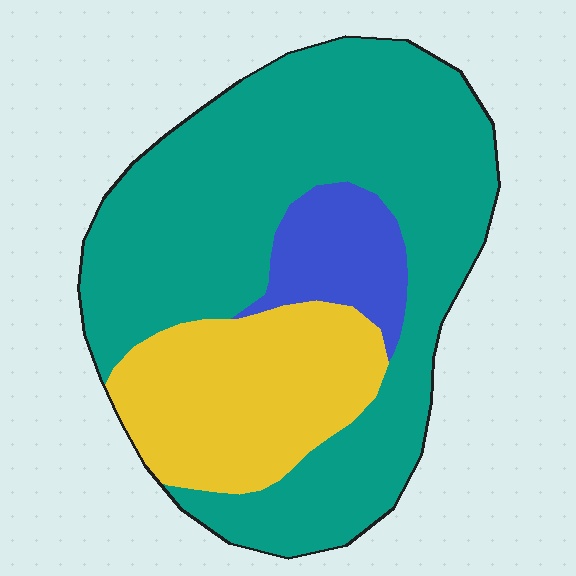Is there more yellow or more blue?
Yellow.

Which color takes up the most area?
Teal, at roughly 65%.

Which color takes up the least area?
Blue, at roughly 10%.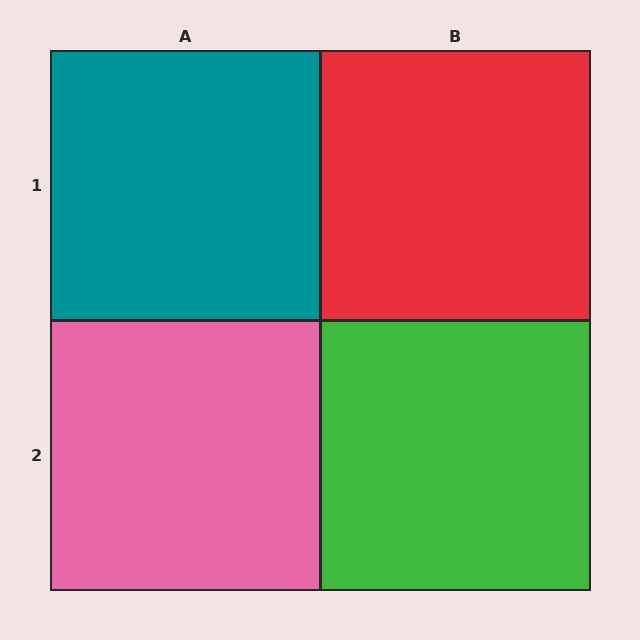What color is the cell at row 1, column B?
Red.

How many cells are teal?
1 cell is teal.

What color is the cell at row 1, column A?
Teal.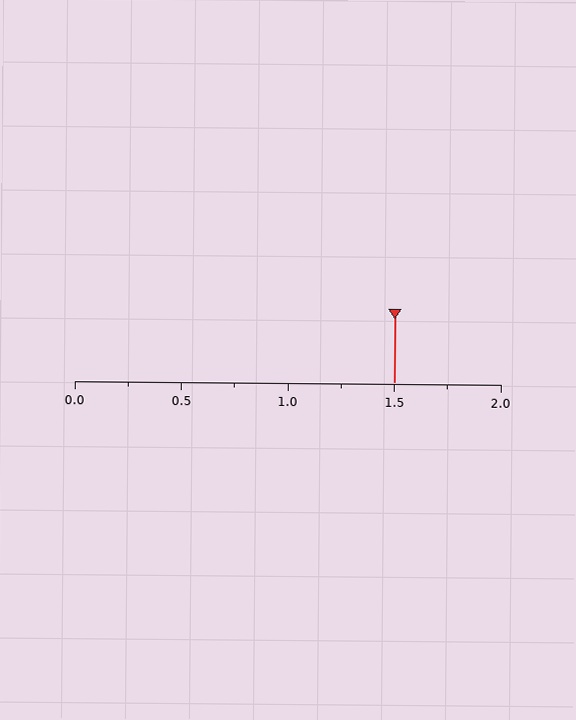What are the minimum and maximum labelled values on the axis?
The axis runs from 0.0 to 2.0.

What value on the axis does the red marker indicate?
The marker indicates approximately 1.5.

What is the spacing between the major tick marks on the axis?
The major ticks are spaced 0.5 apart.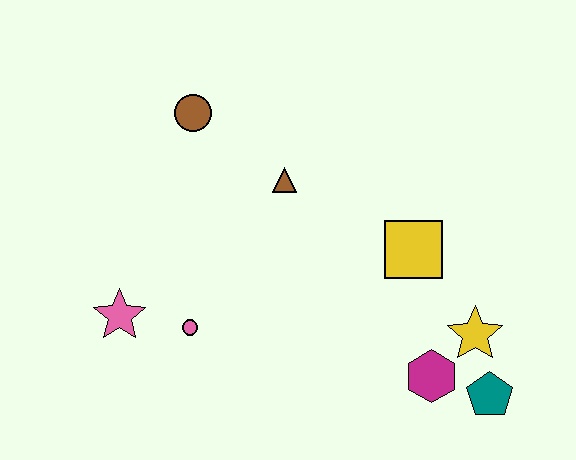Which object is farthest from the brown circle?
The teal pentagon is farthest from the brown circle.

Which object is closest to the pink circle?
The pink star is closest to the pink circle.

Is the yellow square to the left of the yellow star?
Yes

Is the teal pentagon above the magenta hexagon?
No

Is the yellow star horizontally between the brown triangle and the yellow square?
No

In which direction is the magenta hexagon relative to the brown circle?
The magenta hexagon is below the brown circle.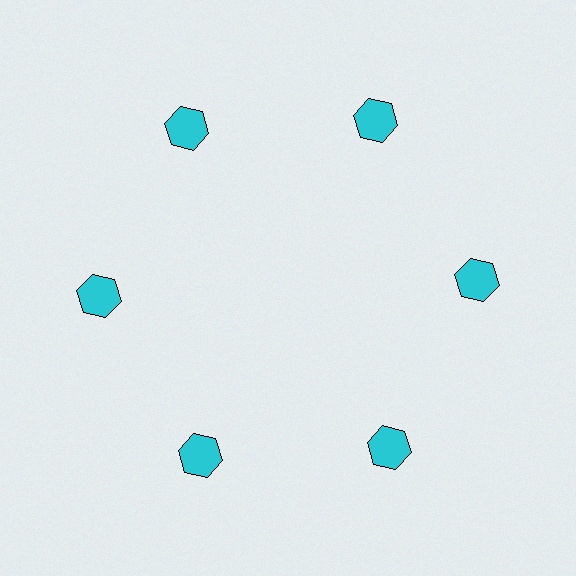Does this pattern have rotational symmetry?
Yes, this pattern has 6-fold rotational symmetry. It looks the same after rotating 60 degrees around the center.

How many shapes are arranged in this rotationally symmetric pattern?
There are 6 shapes, arranged in 6 groups of 1.